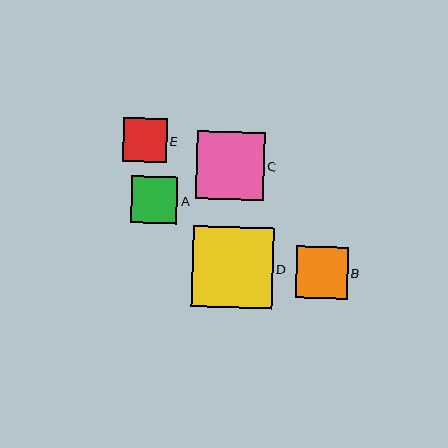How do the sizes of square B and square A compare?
Square B and square A are approximately the same size.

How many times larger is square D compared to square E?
Square D is approximately 1.9 times the size of square E.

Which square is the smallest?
Square E is the smallest with a size of approximately 44 pixels.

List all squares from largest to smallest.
From largest to smallest: D, C, B, A, E.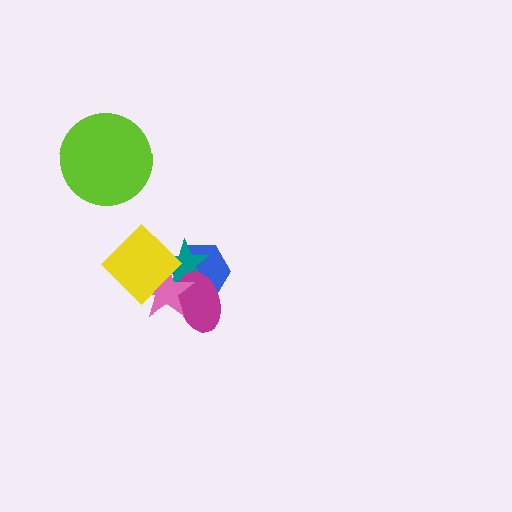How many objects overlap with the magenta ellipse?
3 objects overlap with the magenta ellipse.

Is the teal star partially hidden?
Yes, it is partially covered by another shape.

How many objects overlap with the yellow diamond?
3 objects overlap with the yellow diamond.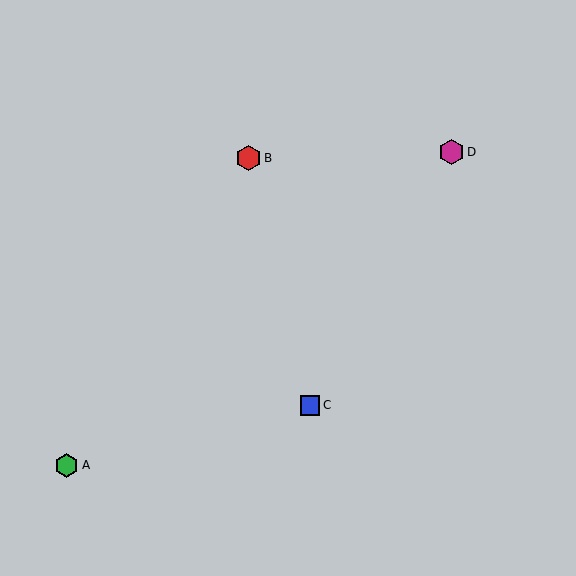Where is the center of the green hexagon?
The center of the green hexagon is at (66, 465).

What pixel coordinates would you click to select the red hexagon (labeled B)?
Click at (249, 158) to select the red hexagon B.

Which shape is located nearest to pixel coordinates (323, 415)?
The blue square (labeled C) at (310, 405) is nearest to that location.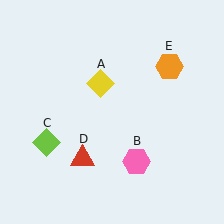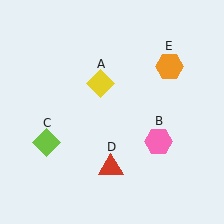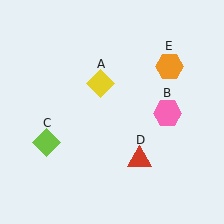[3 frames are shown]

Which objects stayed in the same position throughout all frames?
Yellow diamond (object A) and lime diamond (object C) and orange hexagon (object E) remained stationary.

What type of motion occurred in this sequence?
The pink hexagon (object B), red triangle (object D) rotated counterclockwise around the center of the scene.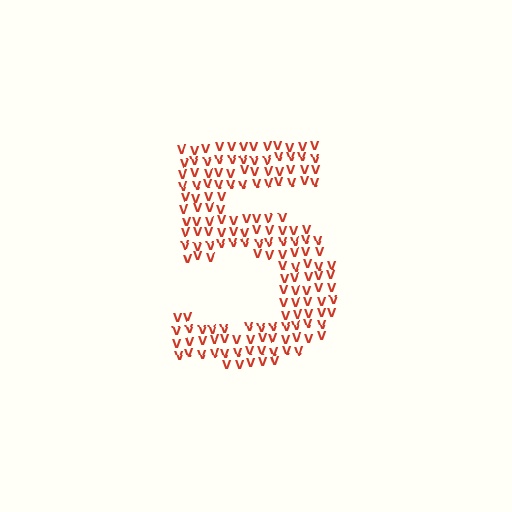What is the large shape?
The large shape is the digit 5.